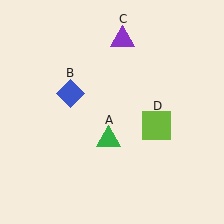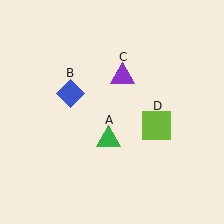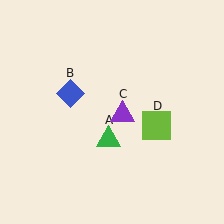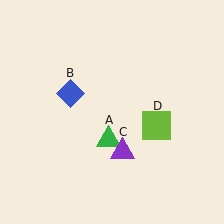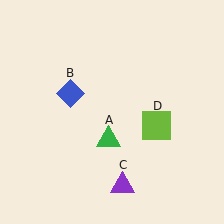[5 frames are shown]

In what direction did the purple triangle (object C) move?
The purple triangle (object C) moved down.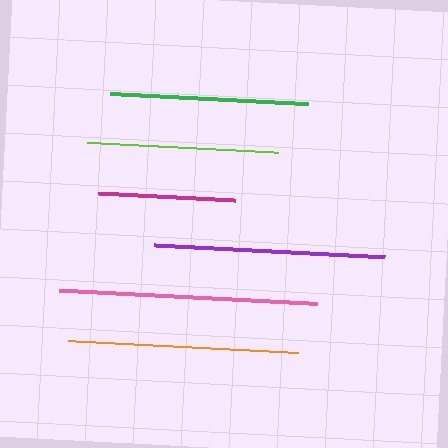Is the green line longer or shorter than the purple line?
The purple line is longer than the green line.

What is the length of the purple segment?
The purple segment is approximately 232 pixels long.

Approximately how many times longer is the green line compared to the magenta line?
The green line is approximately 1.5 times the length of the magenta line.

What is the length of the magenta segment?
The magenta segment is approximately 137 pixels long.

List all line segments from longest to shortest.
From longest to shortest: pink, purple, orange, green, lime, magenta.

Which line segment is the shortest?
The magenta line is the shortest at approximately 137 pixels.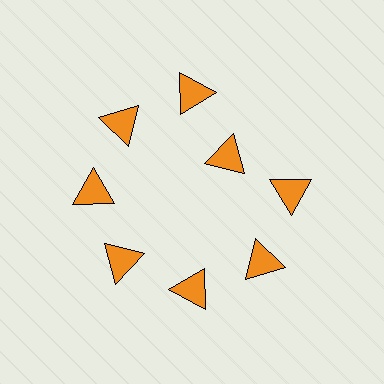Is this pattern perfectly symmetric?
No. The 8 orange triangles are arranged in a ring, but one element near the 2 o'clock position is pulled inward toward the center, breaking the 8-fold rotational symmetry.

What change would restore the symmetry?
The symmetry would be restored by moving it outward, back onto the ring so that all 8 triangles sit at equal angles and equal distance from the center.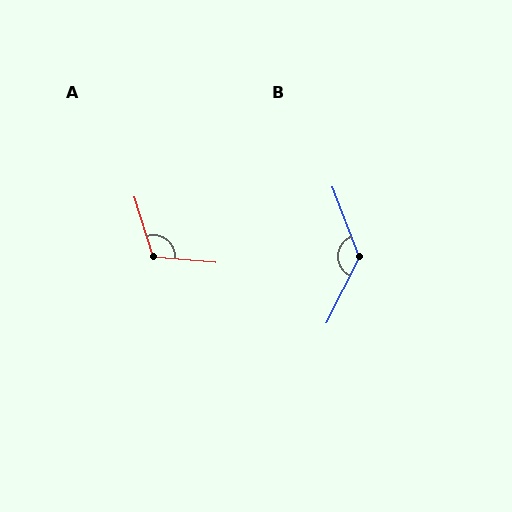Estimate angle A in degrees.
Approximately 112 degrees.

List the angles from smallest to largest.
A (112°), B (133°).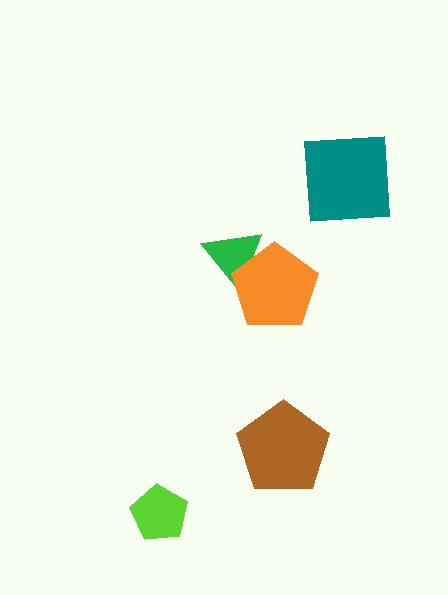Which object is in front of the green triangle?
The orange pentagon is in front of the green triangle.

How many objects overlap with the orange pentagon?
1 object overlaps with the orange pentagon.